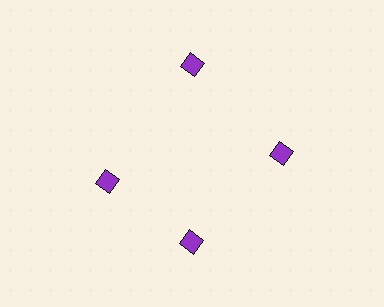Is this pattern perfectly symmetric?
No. The 4 purple diamonds are arranged in a ring, but one element near the 9 o'clock position is rotated out of alignment along the ring, breaking the 4-fold rotational symmetry.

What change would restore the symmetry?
The symmetry would be restored by rotating it back into even spacing with its neighbors so that all 4 diamonds sit at equal angles and equal distance from the center.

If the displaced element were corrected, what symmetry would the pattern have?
It would have 4-fold rotational symmetry — the pattern would map onto itself every 90 degrees.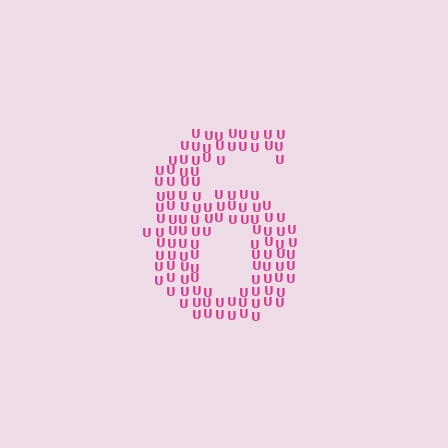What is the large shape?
The large shape is the digit 6.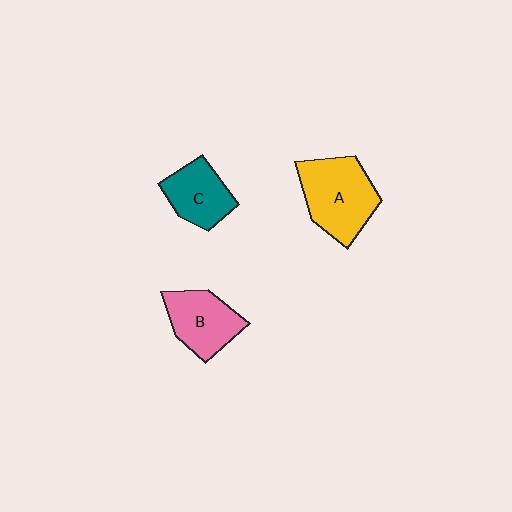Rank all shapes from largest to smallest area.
From largest to smallest: A (yellow), B (pink), C (teal).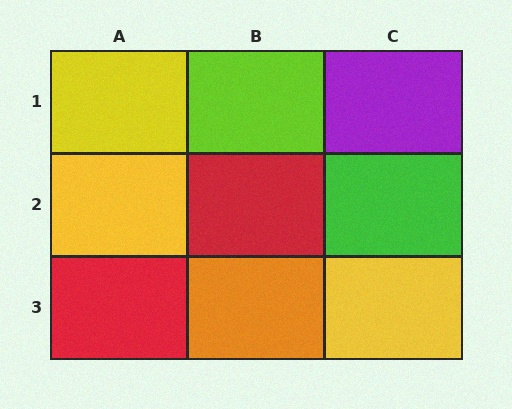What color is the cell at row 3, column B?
Orange.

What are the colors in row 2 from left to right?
Yellow, red, green.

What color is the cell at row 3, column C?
Yellow.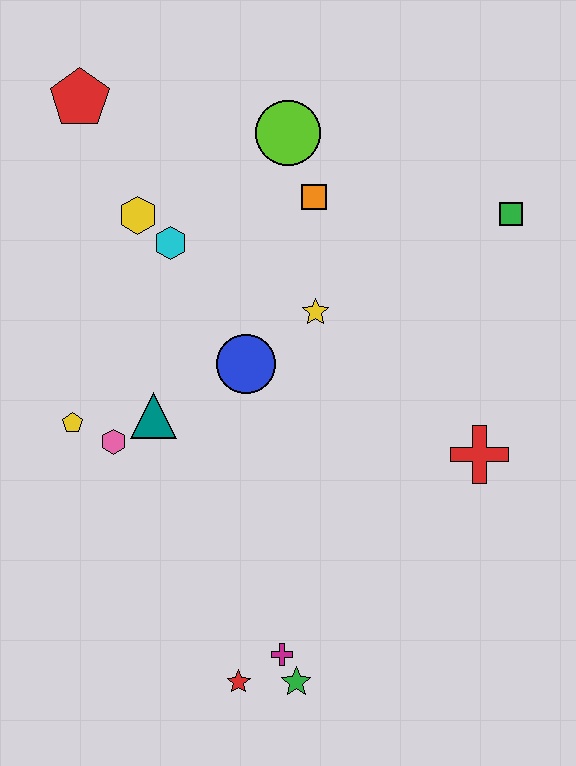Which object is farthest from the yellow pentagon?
The green square is farthest from the yellow pentagon.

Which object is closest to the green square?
The orange square is closest to the green square.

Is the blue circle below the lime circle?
Yes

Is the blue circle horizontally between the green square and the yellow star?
No